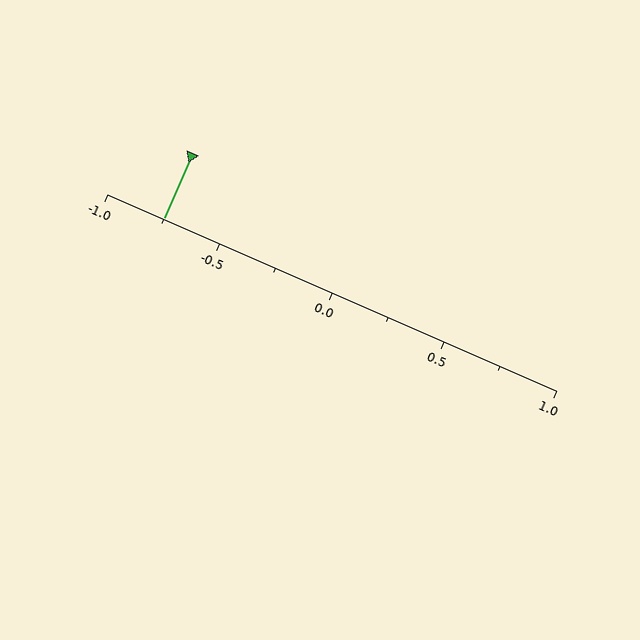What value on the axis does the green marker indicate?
The marker indicates approximately -0.75.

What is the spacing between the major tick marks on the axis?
The major ticks are spaced 0.5 apart.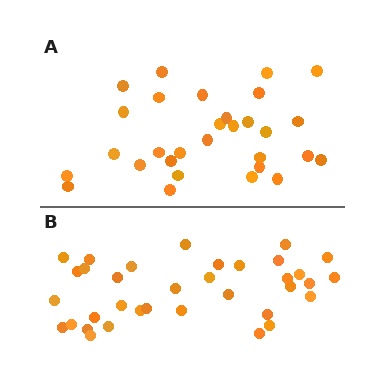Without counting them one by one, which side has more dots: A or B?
Region B (the bottom region) has more dots.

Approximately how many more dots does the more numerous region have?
Region B has about 5 more dots than region A.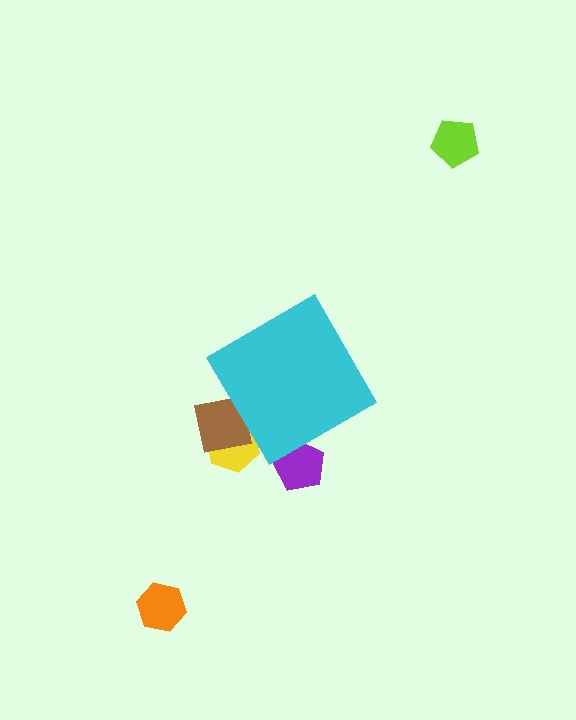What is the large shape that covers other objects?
A cyan diamond.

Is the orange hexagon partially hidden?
No, the orange hexagon is fully visible.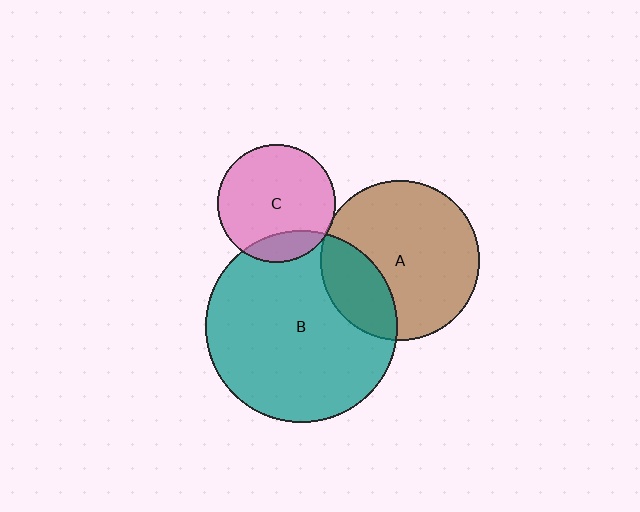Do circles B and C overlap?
Yes.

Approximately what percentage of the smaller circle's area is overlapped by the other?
Approximately 15%.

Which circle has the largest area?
Circle B (teal).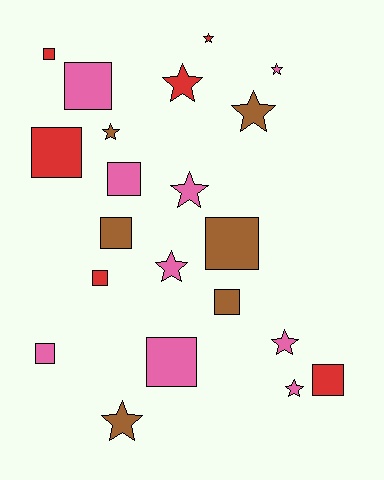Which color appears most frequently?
Pink, with 9 objects.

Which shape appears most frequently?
Square, with 11 objects.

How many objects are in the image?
There are 21 objects.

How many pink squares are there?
There are 4 pink squares.